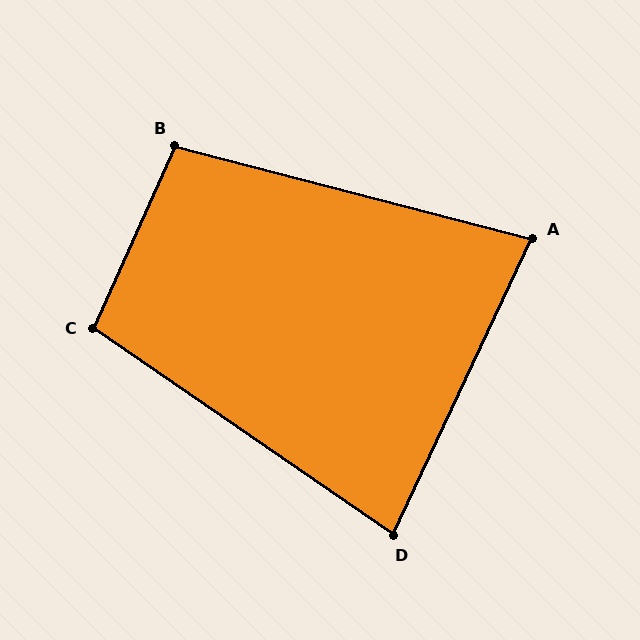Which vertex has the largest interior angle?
C, at approximately 100 degrees.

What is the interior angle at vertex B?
Approximately 99 degrees (obtuse).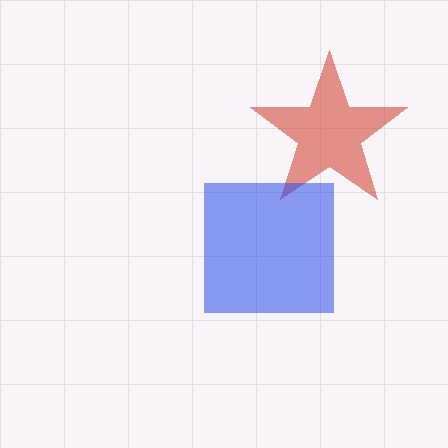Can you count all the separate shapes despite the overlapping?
Yes, there are 2 separate shapes.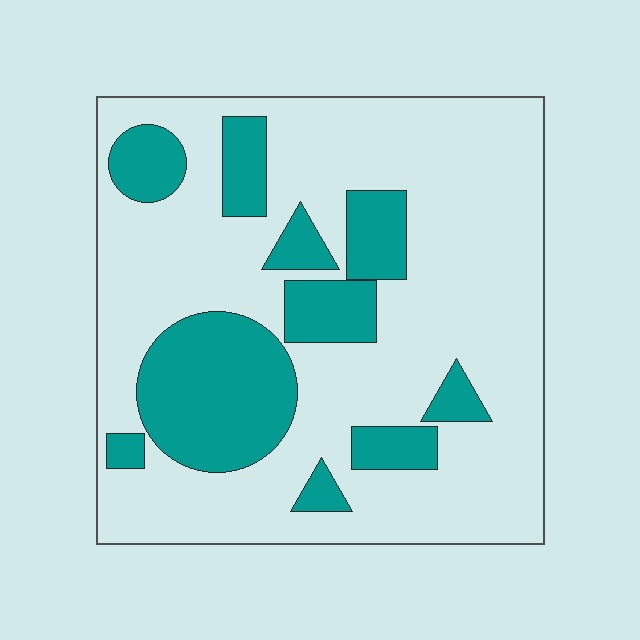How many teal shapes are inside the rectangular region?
10.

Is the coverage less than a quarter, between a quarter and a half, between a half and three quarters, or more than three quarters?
Between a quarter and a half.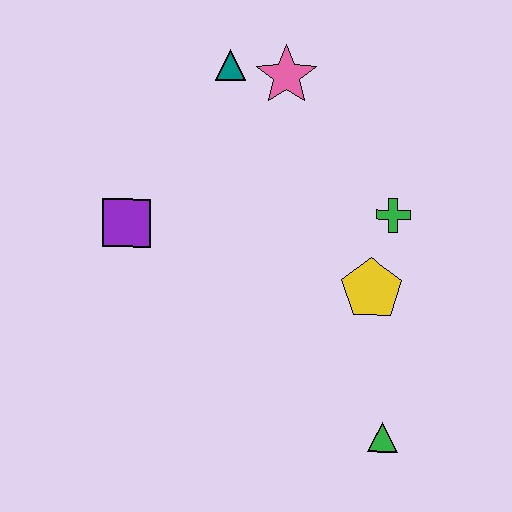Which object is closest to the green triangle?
The yellow pentagon is closest to the green triangle.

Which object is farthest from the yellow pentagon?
The teal triangle is farthest from the yellow pentagon.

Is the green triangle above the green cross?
No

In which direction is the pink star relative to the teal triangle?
The pink star is to the right of the teal triangle.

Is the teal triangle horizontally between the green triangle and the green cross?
No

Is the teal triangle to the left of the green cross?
Yes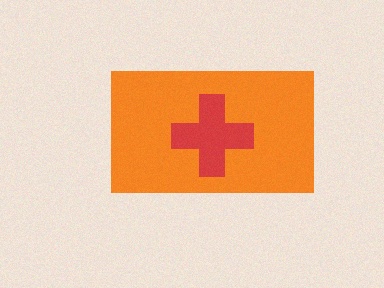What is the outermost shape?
The orange rectangle.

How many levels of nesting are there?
2.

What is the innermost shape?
The red cross.